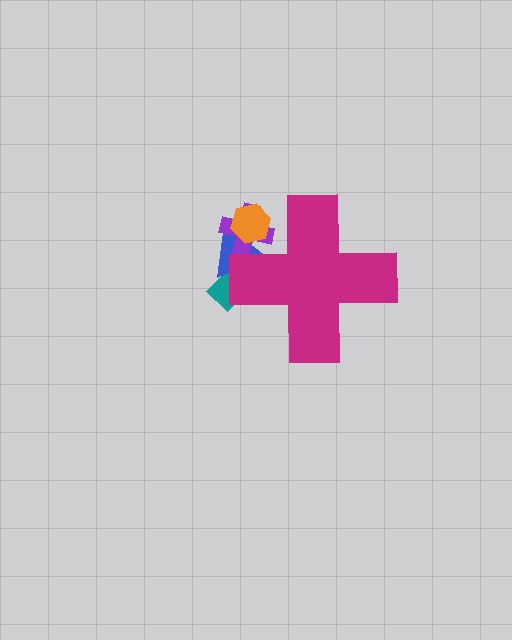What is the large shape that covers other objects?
A magenta cross.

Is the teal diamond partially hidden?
Yes, the teal diamond is partially hidden behind the magenta cross.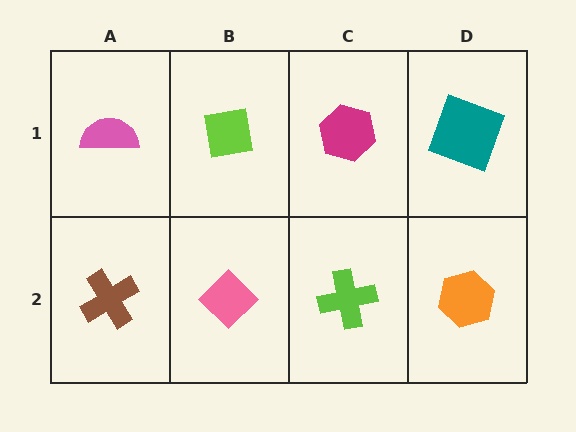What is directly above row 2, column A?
A pink semicircle.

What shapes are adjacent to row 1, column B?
A pink diamond (row 2, column B), a pink semicircle (row 1, column A), a magenta hexagon (row 1, column C).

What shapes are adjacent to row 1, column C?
A lime cross (row 2, column C), a lime square (row 1, column B), a teal square (row 1, column D).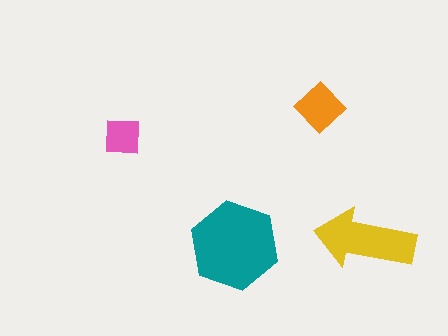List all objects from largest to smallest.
The teal hexagon, the yellow arrow, the orange diamond, the pink square.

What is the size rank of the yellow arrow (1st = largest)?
2nd.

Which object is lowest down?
The teal hexagon is bottommost.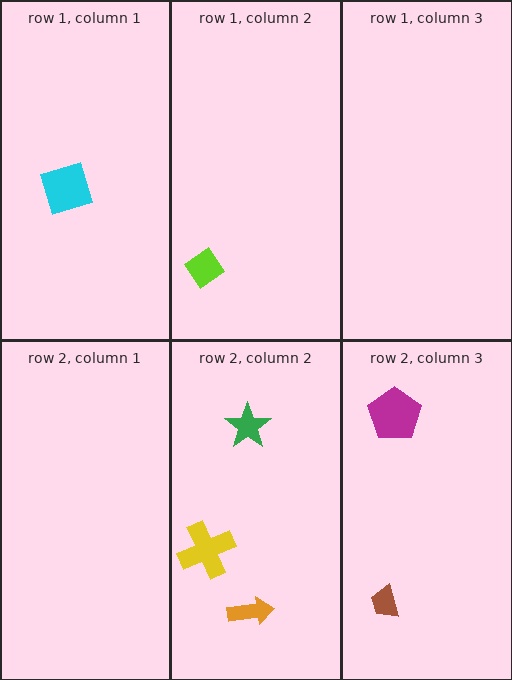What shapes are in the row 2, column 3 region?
The brown trapezoid, the magenta pentagon.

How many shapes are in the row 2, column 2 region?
3.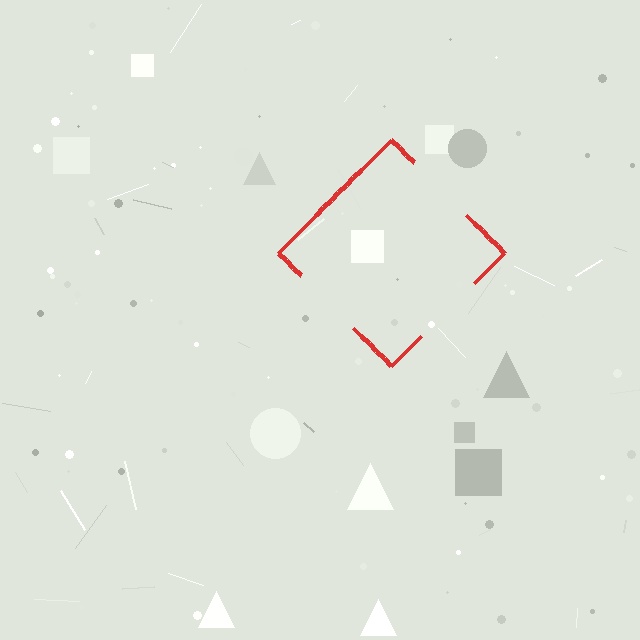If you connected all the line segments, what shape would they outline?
They would outline a diamond.